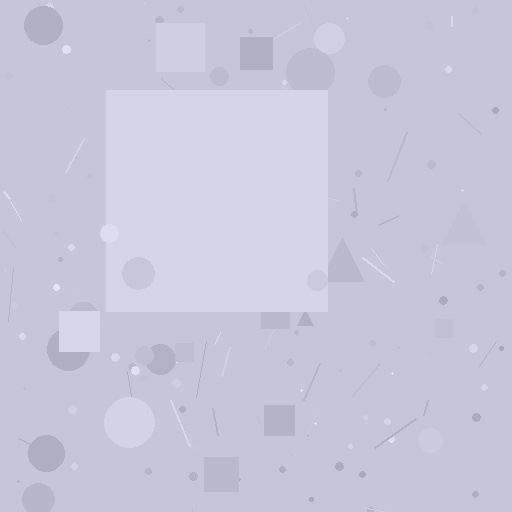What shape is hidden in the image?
A square is hidden in the image.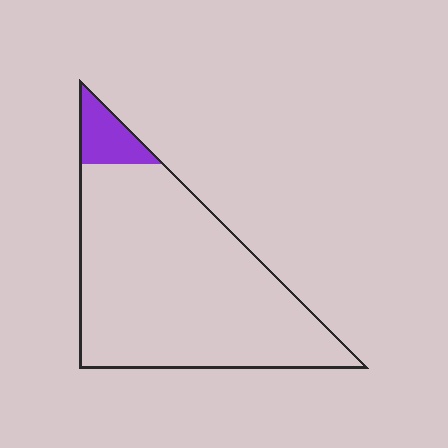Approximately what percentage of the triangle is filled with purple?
Approximately 10%.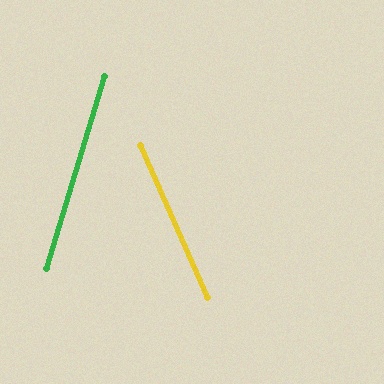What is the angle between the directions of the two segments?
Approximately 40 degrees.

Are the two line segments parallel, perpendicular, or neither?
Neither parallel nor perpendicular — they differ by about 40°.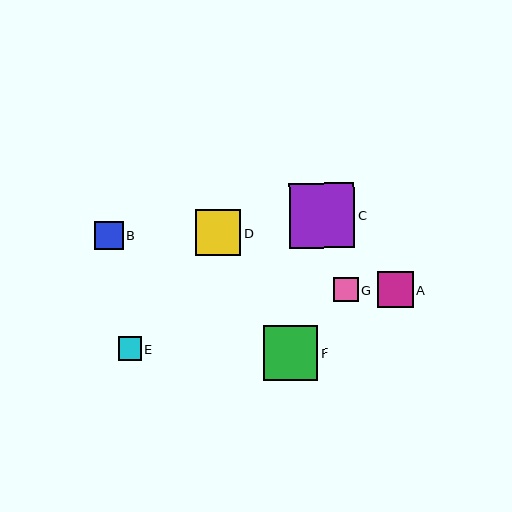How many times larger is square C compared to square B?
Square C is approximately 2.3 times the size of square B.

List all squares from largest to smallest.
From largest to smallest: C, F, D, A, B, G, E.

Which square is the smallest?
Square E is the smallest with a size of approximately 23 pixels.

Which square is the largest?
Square C is the largest with a size of approximately 65 pixels.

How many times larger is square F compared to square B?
Square F is approximately 1.9 times the size of square B.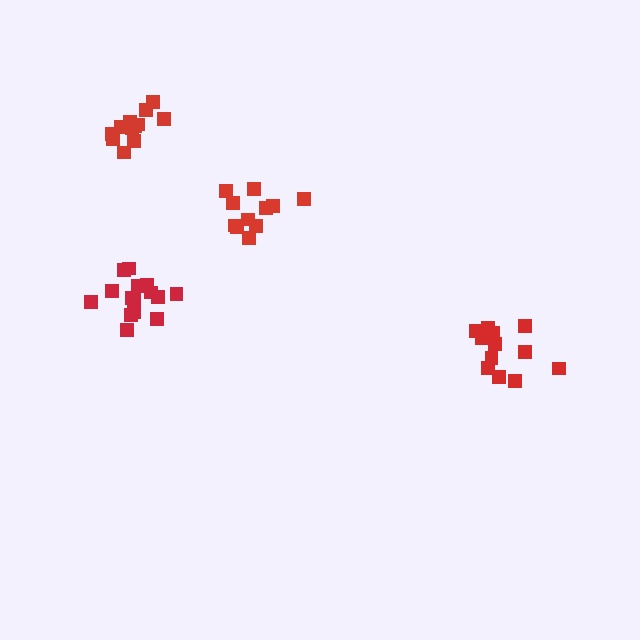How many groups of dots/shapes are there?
There are 4 groups.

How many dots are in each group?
Group 1: 12 dots, Group 2: 13 dots, Group 3: 11 dots, Group 4: 15 dots (51 total).